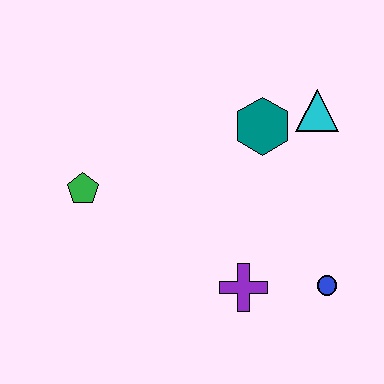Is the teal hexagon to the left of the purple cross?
No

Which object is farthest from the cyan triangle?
The green pentagon is farthest from the cyan triangle.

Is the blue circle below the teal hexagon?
Yes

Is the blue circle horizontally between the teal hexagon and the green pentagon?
No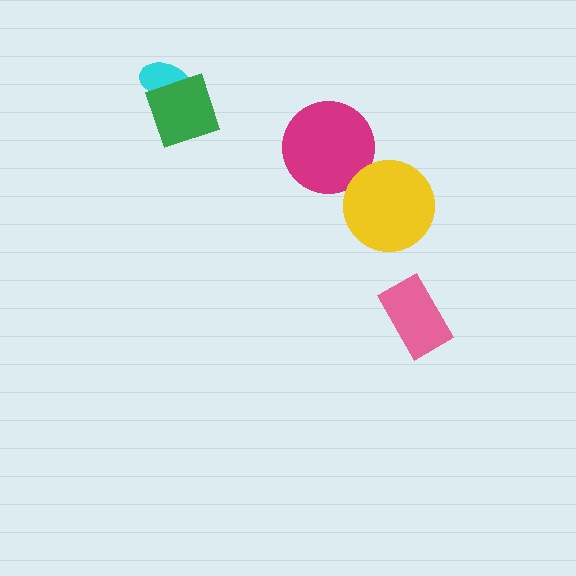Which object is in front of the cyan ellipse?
The green square is in front of the cyan ellipse.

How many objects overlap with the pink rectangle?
0 objects overlap with the pink rectangle.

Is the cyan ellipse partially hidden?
Yes, it is partially covered by another shape.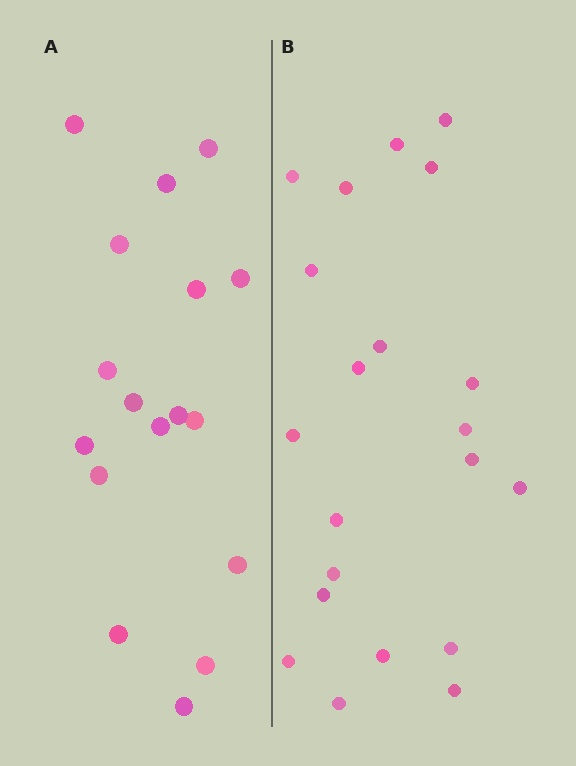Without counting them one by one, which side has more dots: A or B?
Region B (the right region) has more dots.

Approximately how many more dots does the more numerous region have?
Region B has about 4 more dots than region A.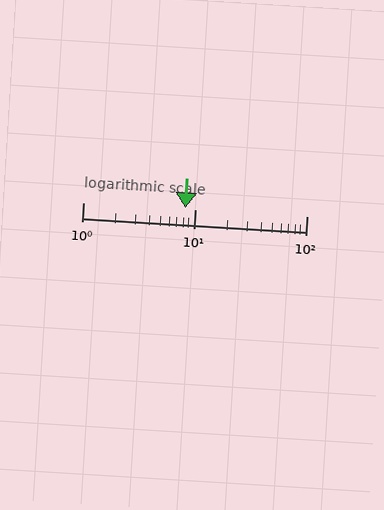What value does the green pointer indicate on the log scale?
The pointer indicates approximately 8.3.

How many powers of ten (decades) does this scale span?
The scale spans 2 decades, from 1 to 100.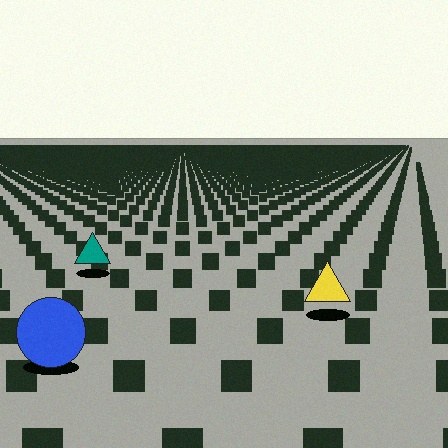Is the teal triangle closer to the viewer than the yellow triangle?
No. The yellow triangle is closer — you can tell from the texture gradient: the ground texture is coarser near it.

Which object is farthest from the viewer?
The teal triangle is farthest from the viewer. It appears smaller and the ground texture around it is denser.